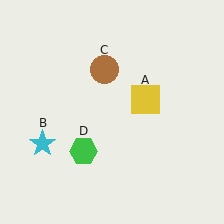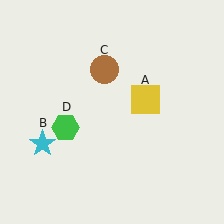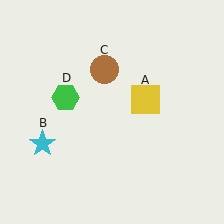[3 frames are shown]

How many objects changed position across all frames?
1 object changed position: green hexagon (object D).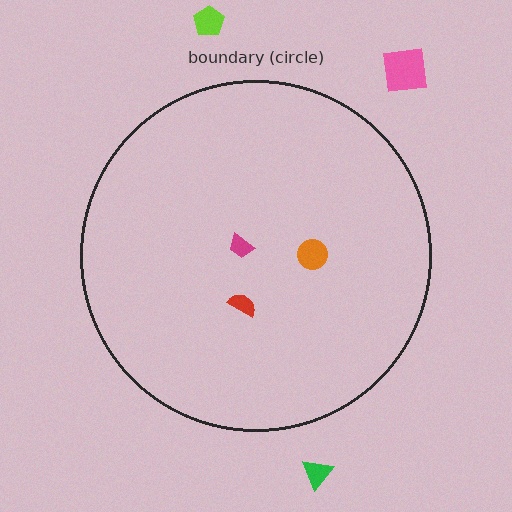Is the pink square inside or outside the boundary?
Outside.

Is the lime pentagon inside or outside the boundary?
Outside.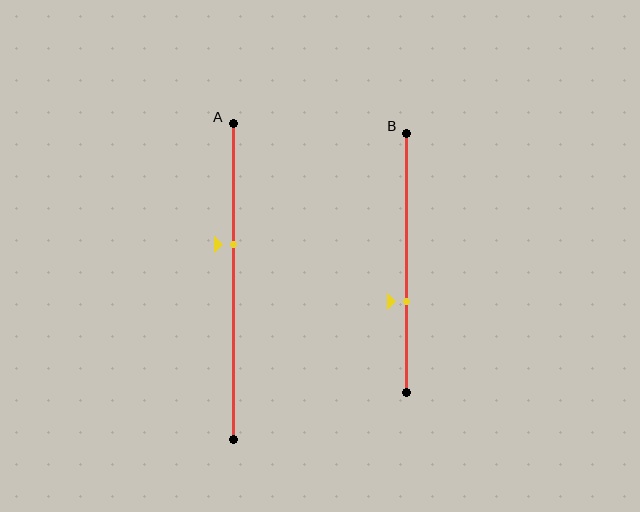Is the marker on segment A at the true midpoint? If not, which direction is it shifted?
No, the marker on segment A is shifted upward by about 12% of the segment length.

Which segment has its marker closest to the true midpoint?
Segment A has its marker closest to the true midpoint.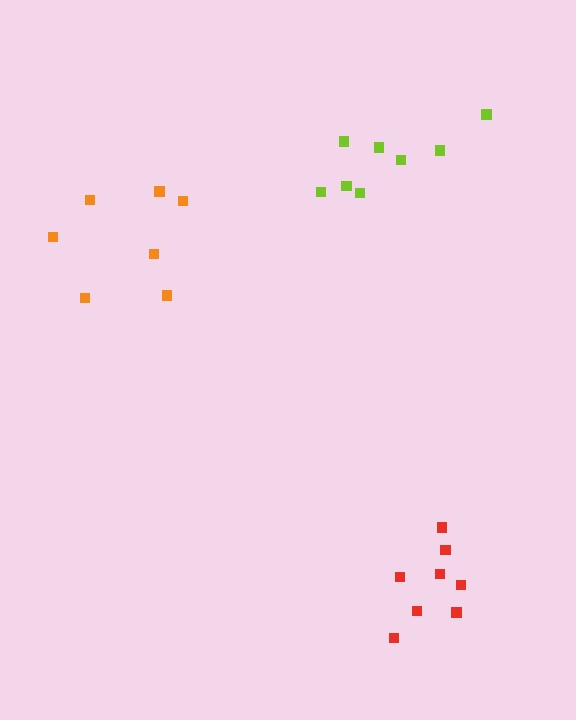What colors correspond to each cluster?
The clusters are colored: orange, red, lime.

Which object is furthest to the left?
The orange cluster is leftmost.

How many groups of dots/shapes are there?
There are 3 groups.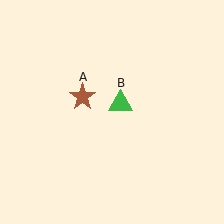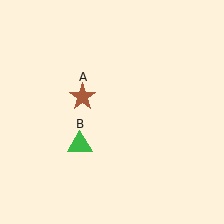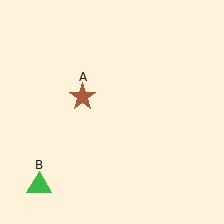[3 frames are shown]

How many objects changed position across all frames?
1 object changed position: green triangle (object B).